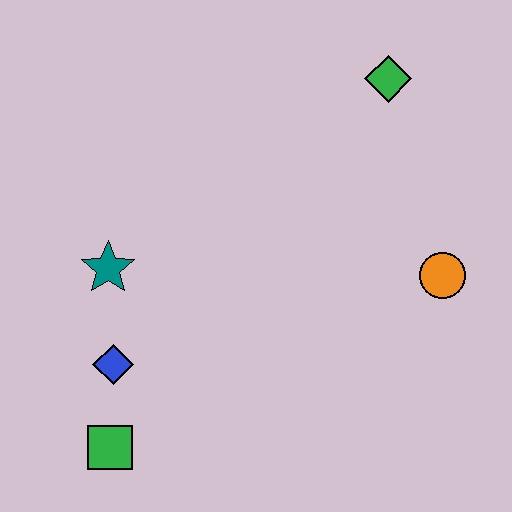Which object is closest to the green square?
The blue diamond is closest to the green square.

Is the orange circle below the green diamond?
Yes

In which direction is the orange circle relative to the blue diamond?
The orange circle is to the right of the blue diamond.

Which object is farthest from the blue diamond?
The green diamond is farthest from the blue diamond.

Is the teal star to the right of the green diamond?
No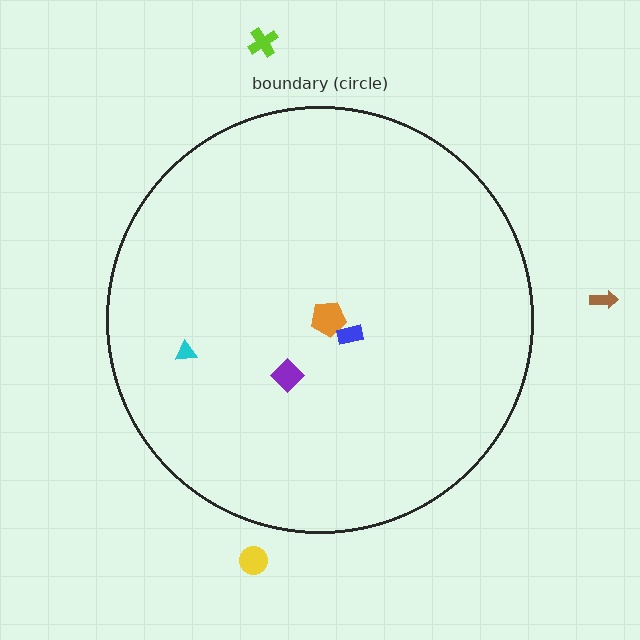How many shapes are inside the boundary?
4 inside, 3 outside.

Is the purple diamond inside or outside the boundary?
Inside.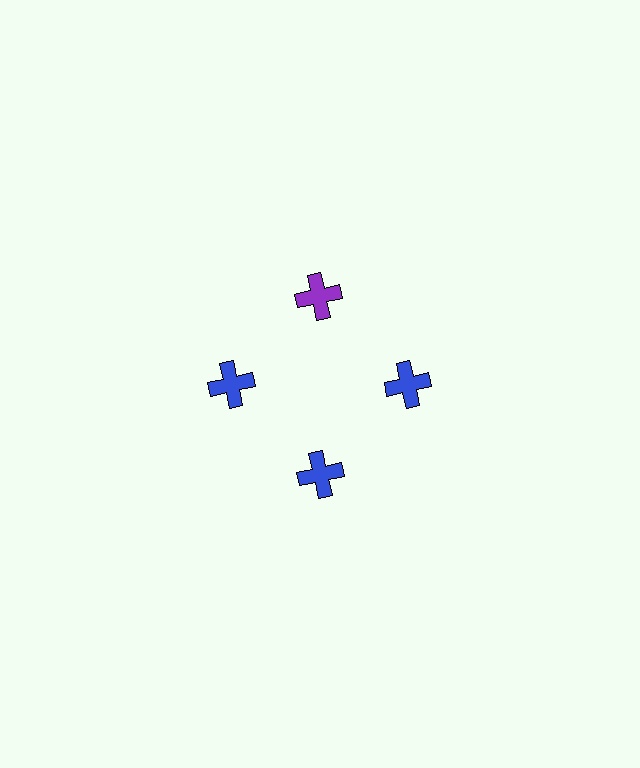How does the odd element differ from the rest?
It has a different color: purple instead of blue.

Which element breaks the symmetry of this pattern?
The purple cross at roughly the 12 o'clock position breaks the symmetry. All other shapes are blue crosses.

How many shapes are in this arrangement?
There are 4 shapes arranged in a ring pattern.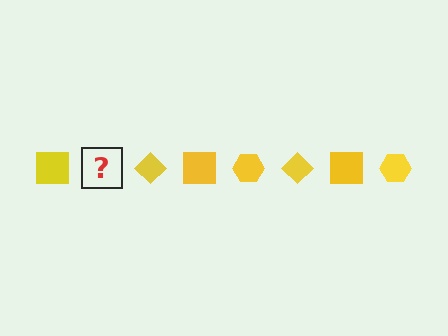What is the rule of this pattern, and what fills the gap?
The rule is that the pattern cycles through square, hexagon, diamond shapes in yellow. The gap should be filled with a yellow hexagon.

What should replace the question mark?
The question mark should be replaced with a yellow hexagon.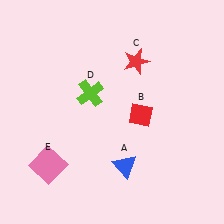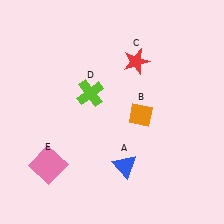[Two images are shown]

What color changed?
The diamond (B) changed from red in Image 1 to orange in Image 2.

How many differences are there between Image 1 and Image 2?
There is 1 difference between the two images.